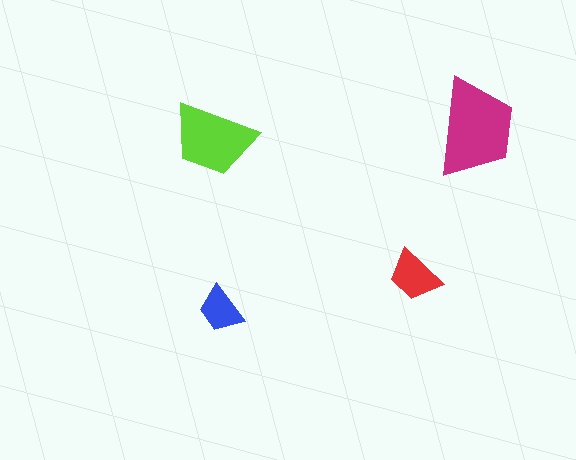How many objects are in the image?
There are 4 objects in the image.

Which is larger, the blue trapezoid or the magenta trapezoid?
The magenta one.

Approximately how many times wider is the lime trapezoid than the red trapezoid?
About 1.5 times wider.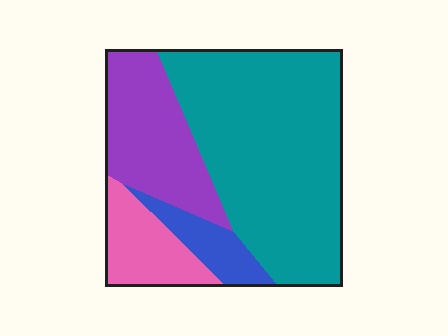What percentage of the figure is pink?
Pink covers 13% of the figure.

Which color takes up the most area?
Teal, at roughly 55%.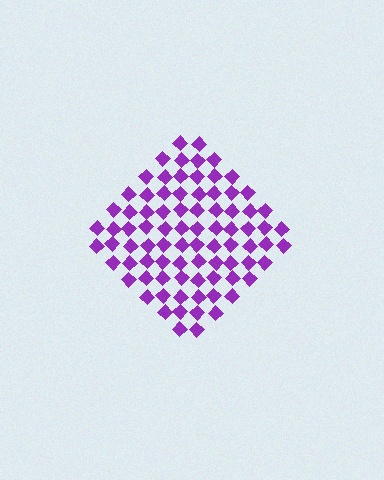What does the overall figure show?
The overall figure shows a diamond.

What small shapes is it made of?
It is made of small diamonds.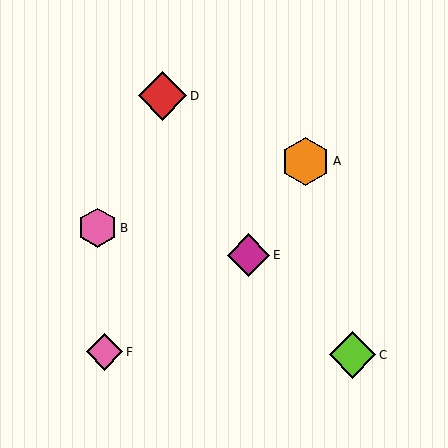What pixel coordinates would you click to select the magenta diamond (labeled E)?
Click at (249, 255) to select the magenta diamond E.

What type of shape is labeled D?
Shape D is a red diamond.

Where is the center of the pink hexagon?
The center of the pink hexagon is at (97, 228).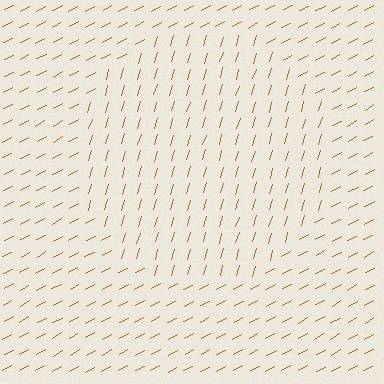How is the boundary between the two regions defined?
The boundary is defined purely by a change in line orientation (approximately 45 degrees difference). All lines are the same color and thickness.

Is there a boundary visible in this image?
Yes, there is a texture boundary formed by a change in line orientation.